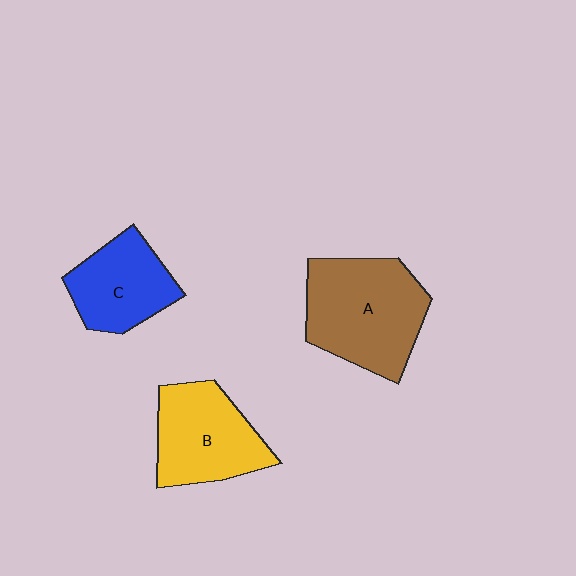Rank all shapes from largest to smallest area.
From largest to smallest: A (brown), B (yellow), C (blue).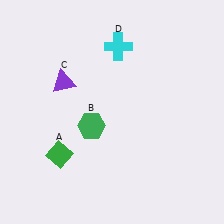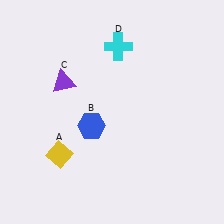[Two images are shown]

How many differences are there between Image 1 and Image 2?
There are 2 differences between the two images.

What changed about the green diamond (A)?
In Image 1, A is green. In Image 2, it changed to yellow.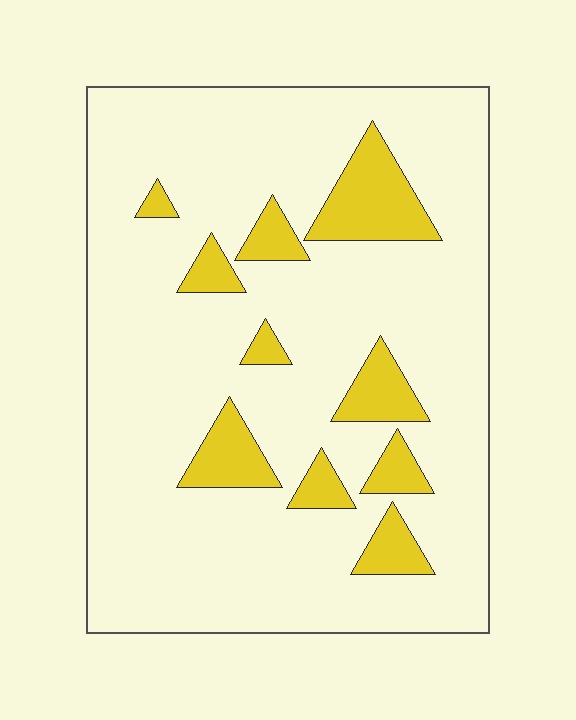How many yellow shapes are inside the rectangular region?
10.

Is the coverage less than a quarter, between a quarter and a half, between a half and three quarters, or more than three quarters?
Less than a quarter.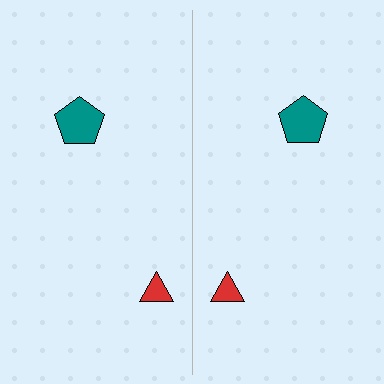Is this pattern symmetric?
Yes, this pattern has bilateral (reflection) symmetry.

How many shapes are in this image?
There are 4 shapes in this image.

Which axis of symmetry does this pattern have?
The pattern has a vertical axis of symmetry running through the center of the image.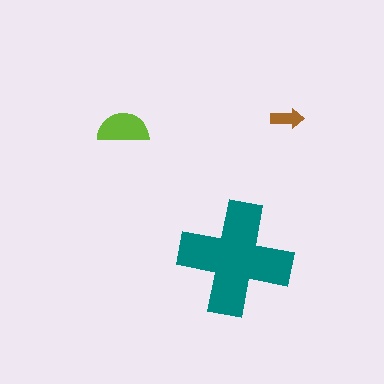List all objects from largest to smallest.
The teal cross, the lime semicircle, the brown arrow.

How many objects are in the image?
There are 3 objects in the image.